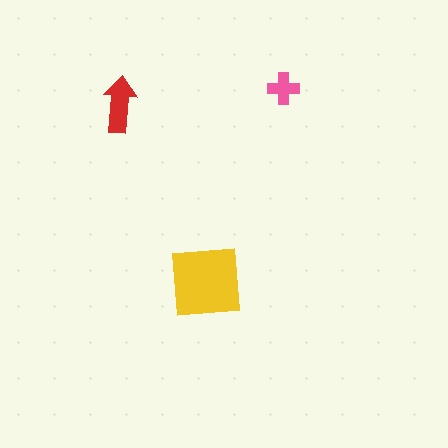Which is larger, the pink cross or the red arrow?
The red arrow.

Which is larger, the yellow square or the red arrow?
The yellow square.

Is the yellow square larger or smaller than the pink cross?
Larger.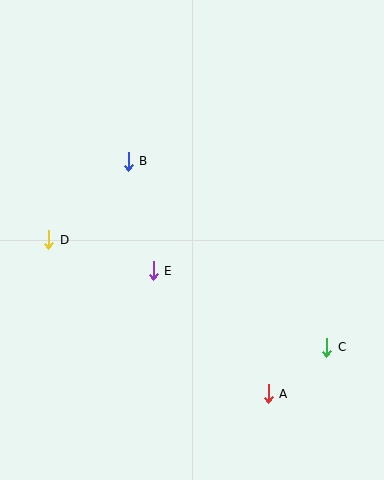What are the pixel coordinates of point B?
Point B is at (128, 161).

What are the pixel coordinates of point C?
Point C is at (327, 347).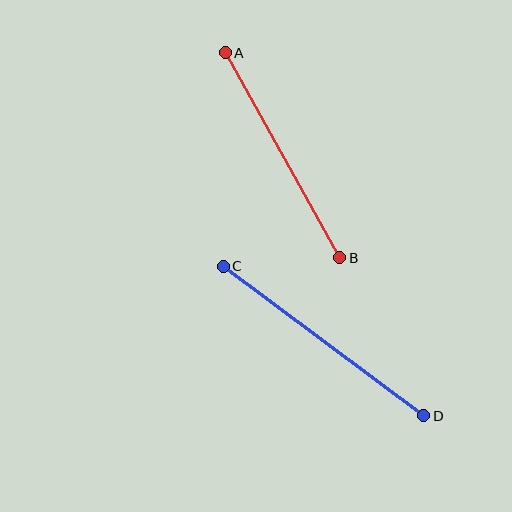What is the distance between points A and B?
The distance is approximately 235 pixels.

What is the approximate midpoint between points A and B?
The midpoint is at approximately (283, 155) pixels.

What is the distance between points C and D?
The distance is approximately 250 pixels.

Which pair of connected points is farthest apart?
Points C and D are farthest apart.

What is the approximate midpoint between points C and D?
The midpoint is at approximately (324, 341) pixels.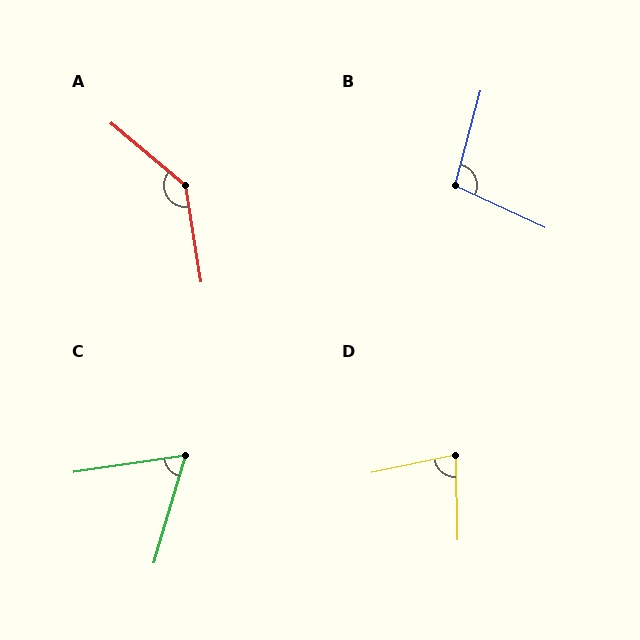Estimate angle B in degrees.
Approximately 100 degrees.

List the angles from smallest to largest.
C (65°), D (79°), B (100°), A (139°).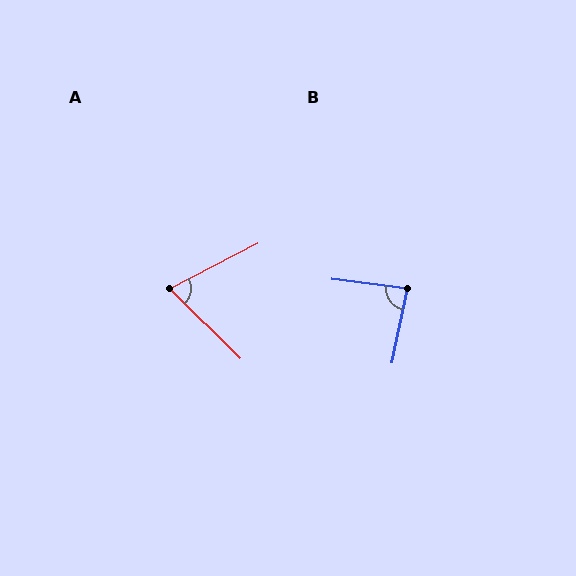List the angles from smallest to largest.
A (72°), B (85°).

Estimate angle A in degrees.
Approximately 72 degrees.